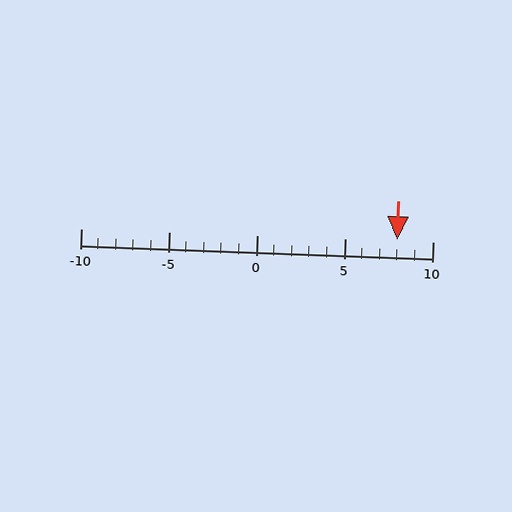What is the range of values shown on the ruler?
The ruler shows values from -10 to 10.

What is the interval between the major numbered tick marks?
The major tick marks are spaced 5 units apart.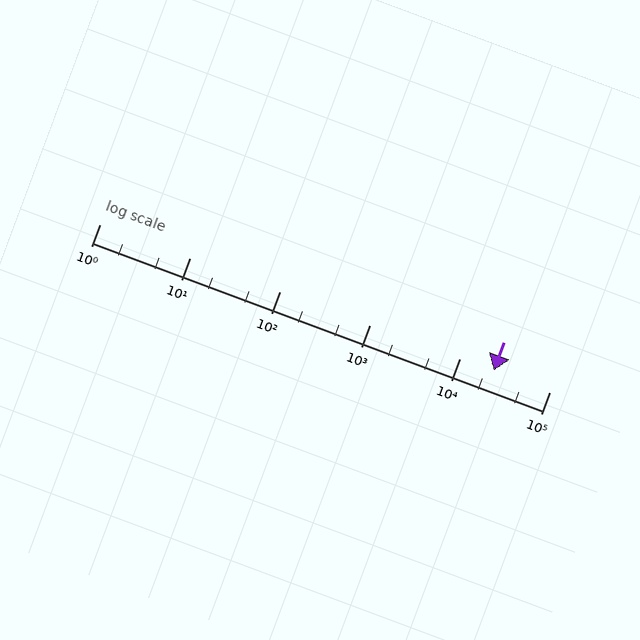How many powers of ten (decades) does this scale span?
The scale spans 5 decades, from 1 to 100000.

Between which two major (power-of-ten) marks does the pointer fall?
The pointer is between 10000 and 100000.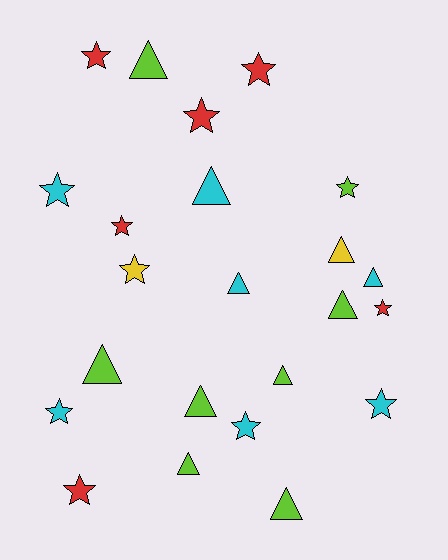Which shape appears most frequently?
Star, with 12 objects.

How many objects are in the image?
There are 23 objects.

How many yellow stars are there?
There is 1 yellow star.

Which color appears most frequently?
Lime, with 8 objects.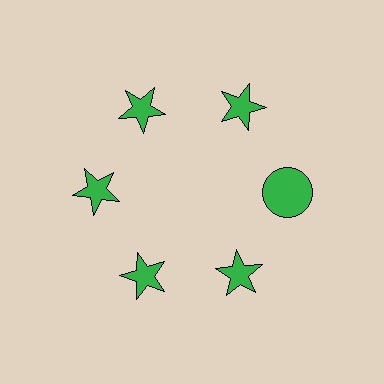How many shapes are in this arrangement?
There are 6 shapes arranged in a ring pattern.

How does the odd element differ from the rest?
It has a different shape: circle instead of star.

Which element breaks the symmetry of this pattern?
The green circle at roughly the 3 o'clock position breaks the symmetry. All other shapes are green stars.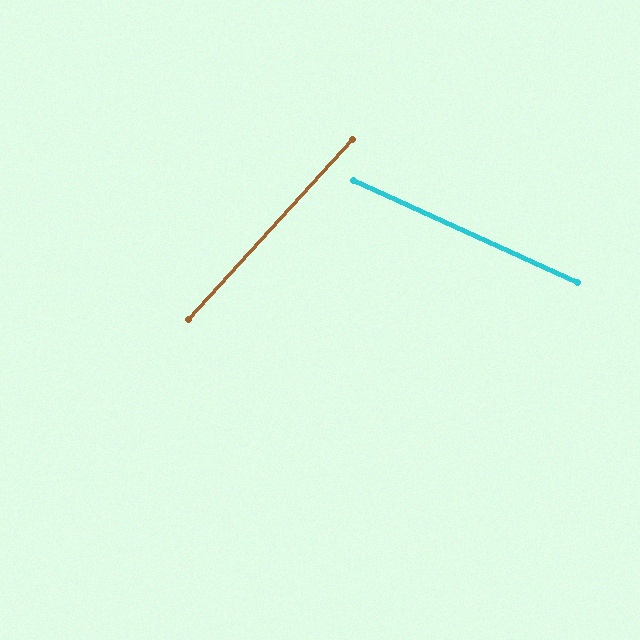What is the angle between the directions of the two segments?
Approximately 72 degrees.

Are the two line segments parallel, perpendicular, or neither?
Neither parallel nor perpendicular — they differ by about 72°.